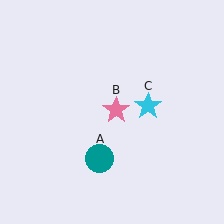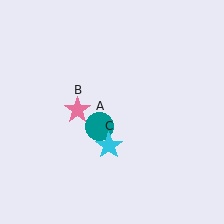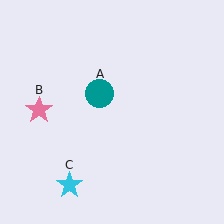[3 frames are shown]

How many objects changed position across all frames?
3 objects changed position: teal circle (object A), pink star (object B), cyan star (object C).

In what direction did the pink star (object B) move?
The pink star (object B) moved left.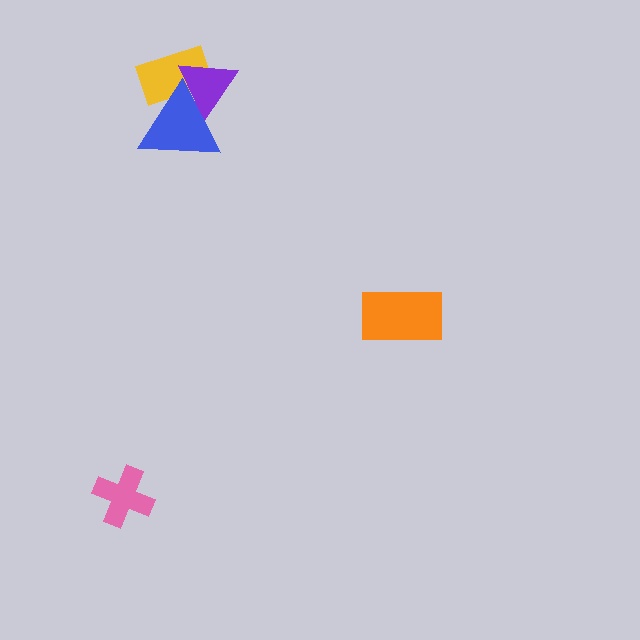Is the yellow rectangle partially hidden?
Yes, it is partially covered by another shape.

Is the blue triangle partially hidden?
No, no other shape covers it.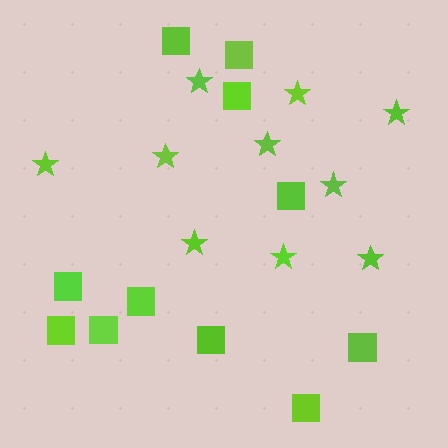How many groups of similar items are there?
There are 2 groups: one group of squares (11) and one group of stars (10).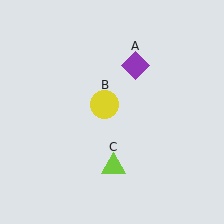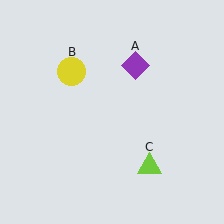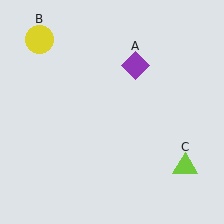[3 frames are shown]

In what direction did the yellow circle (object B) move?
The yellow circle (object B) moved up and to the left.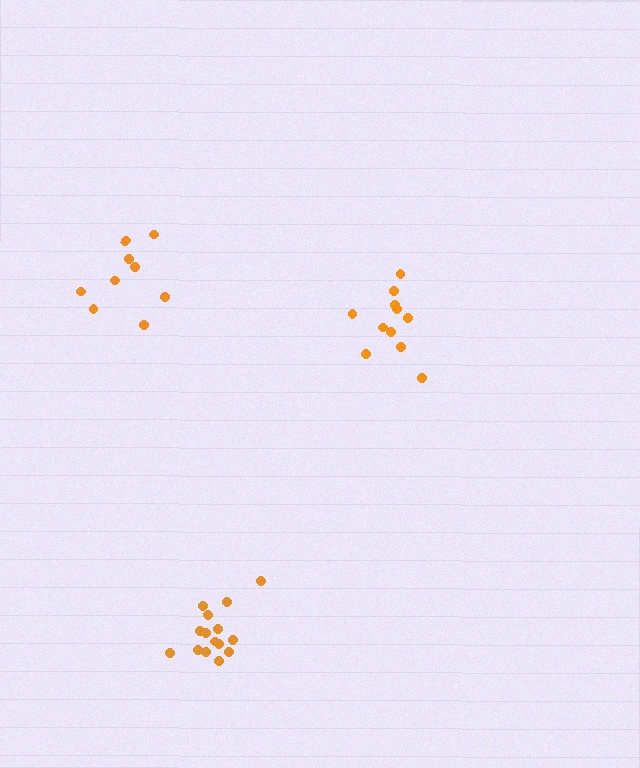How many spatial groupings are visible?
There are 3 spatial groupings.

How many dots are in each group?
Group 1: 11 dots, Group 2: 15 dots, Group 3: 9 dots (35 total).